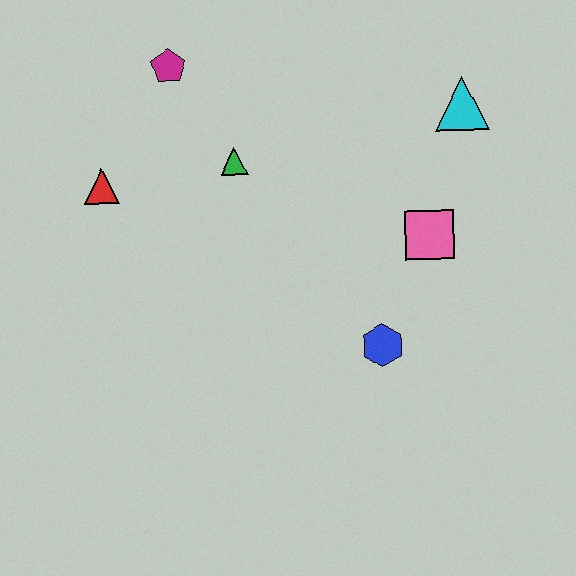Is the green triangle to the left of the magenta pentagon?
No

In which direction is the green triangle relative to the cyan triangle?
The green triangle is to the left of the cyan triangle.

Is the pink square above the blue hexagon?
Yes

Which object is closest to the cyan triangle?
The pink square is closest to the cyan triangle.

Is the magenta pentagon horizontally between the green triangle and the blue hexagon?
No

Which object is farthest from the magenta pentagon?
The blue hexagon is farthest from the magenta pentagon.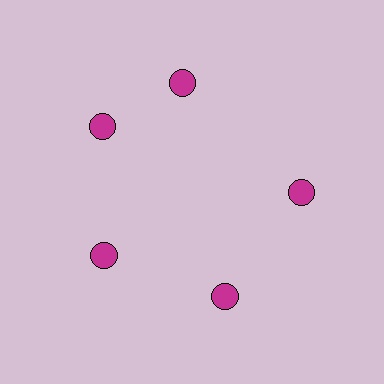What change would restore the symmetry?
The symmetry would be restored by rotating it back into even spacing with its neighbors so that all 5 circles sit at equal angles and equal distance from the center.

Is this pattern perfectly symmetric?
No. The 5 magenta circles are arranged in a ring, but one element near the 1 o'clock position is rotated out of alignment along the ring, breaking the 5-fold rotational symmetry.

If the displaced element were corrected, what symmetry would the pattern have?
It would have 5-fold rotational symmetry — the pattern would map onto itself every 72 degrees.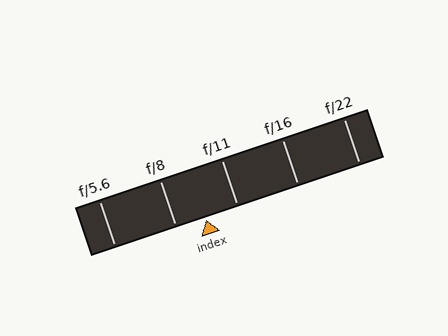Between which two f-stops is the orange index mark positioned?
The index mark is between f/8 and f/11.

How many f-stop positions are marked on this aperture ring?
There are 5 f-stop positions marked.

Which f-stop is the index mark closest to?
The index mark is closest to f/8.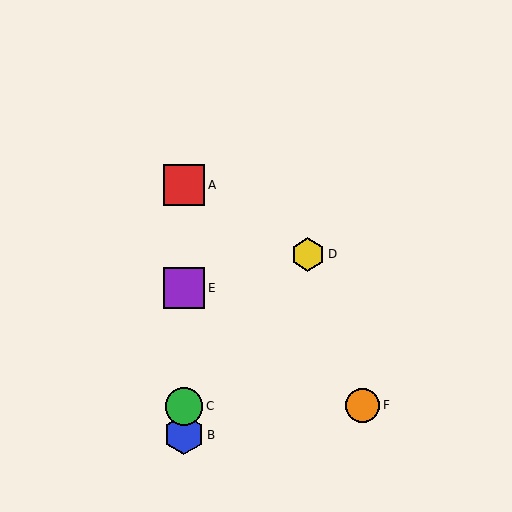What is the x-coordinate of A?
Object A is at x≈184.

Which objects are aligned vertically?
Objects A, B, C, E are aligned vertically.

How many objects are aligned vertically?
4 objects (A, B, C, E) are aligned vertically.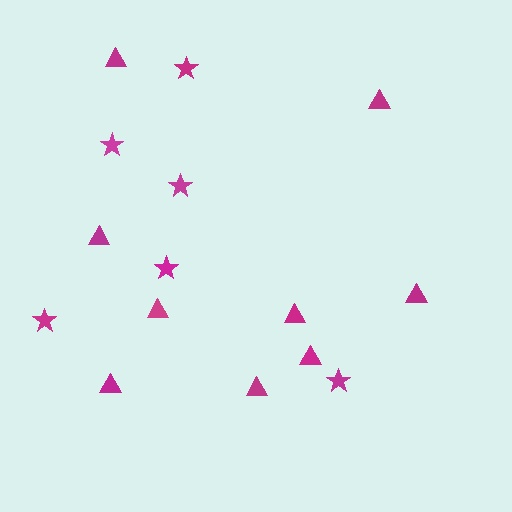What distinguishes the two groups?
There are 2 groups: one group of triangles (9) and one group of stars (6).